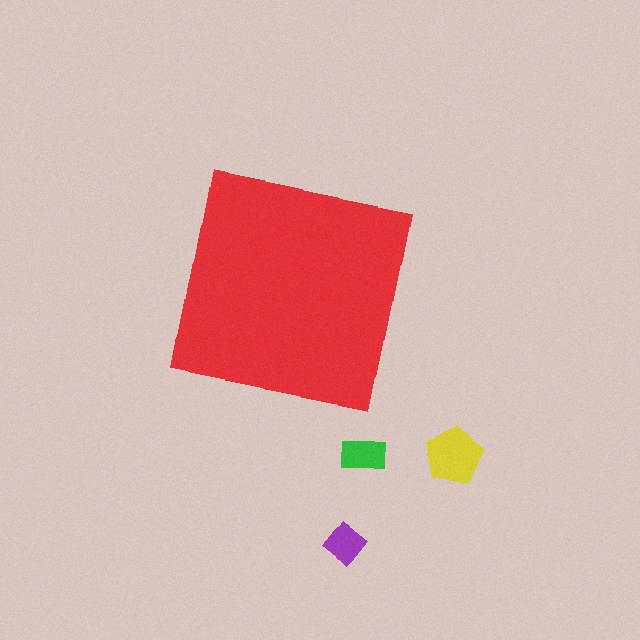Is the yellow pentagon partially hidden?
No, the yellow pentagon is fully visible.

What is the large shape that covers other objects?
A red square.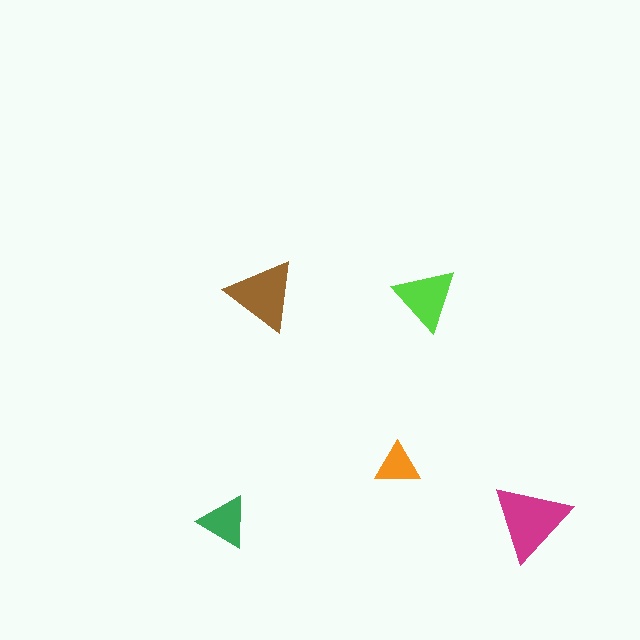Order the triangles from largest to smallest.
the magenta one, the brown one, the lime one, the green one, the orange one.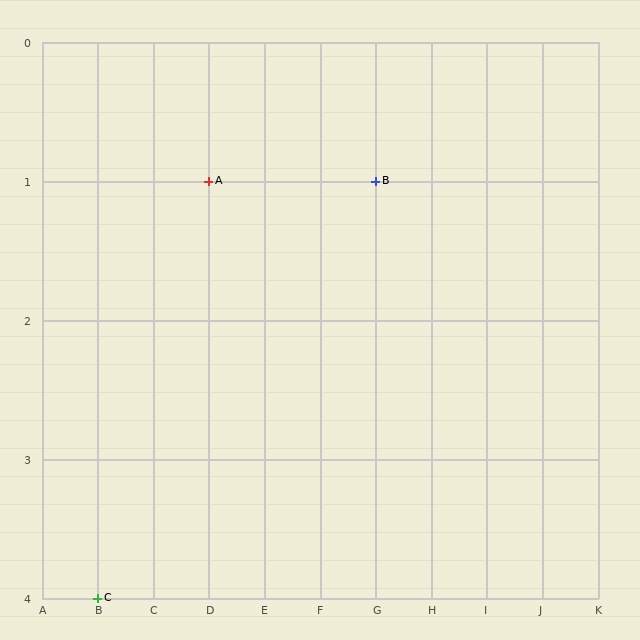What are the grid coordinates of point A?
Point A is at grid coordinates (D, 1).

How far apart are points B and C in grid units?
Points B and C are 5 columns and 3 rows apart (about 5.8 grid units diagonally).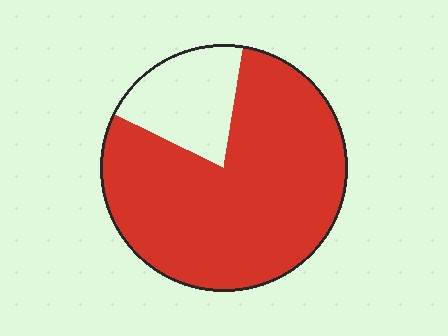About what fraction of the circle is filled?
About four fifths (4/5).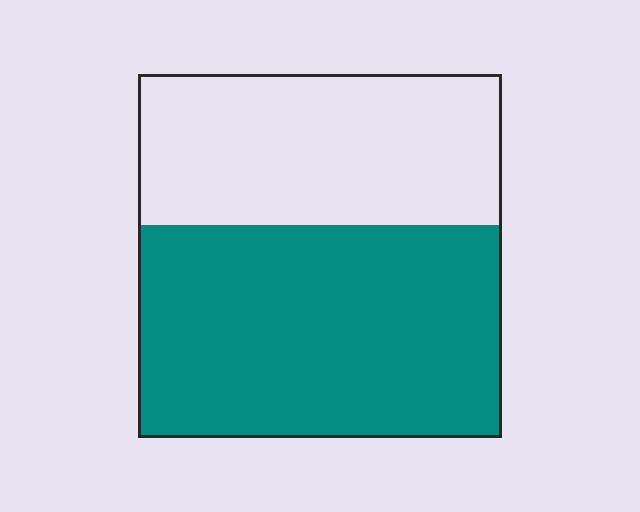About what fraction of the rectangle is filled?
About three fifths (3/5).